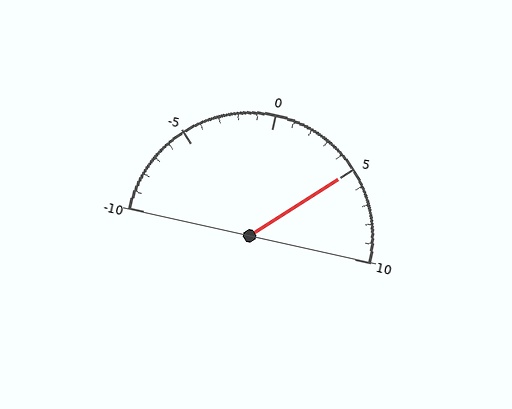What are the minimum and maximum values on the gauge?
The gauge ranges from -10 to 10.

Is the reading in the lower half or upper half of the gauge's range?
The reading is in the upper half of the range (-10 to 10).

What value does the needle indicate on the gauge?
The needle indicates approximately 5.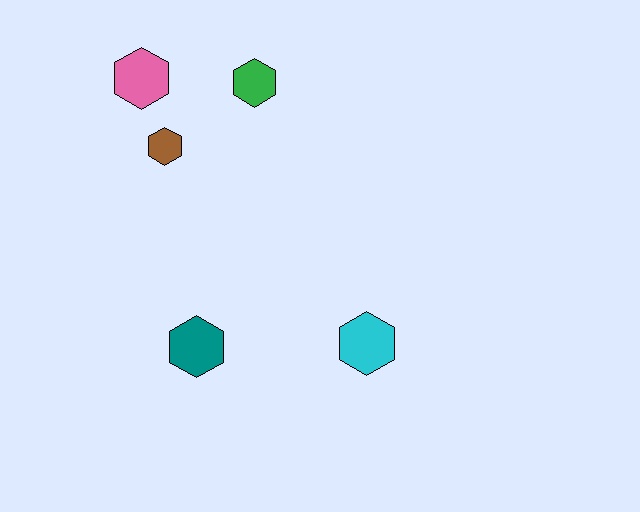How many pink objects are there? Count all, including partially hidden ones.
There is 1 pink object.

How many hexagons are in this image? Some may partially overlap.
There are 5 hexagons.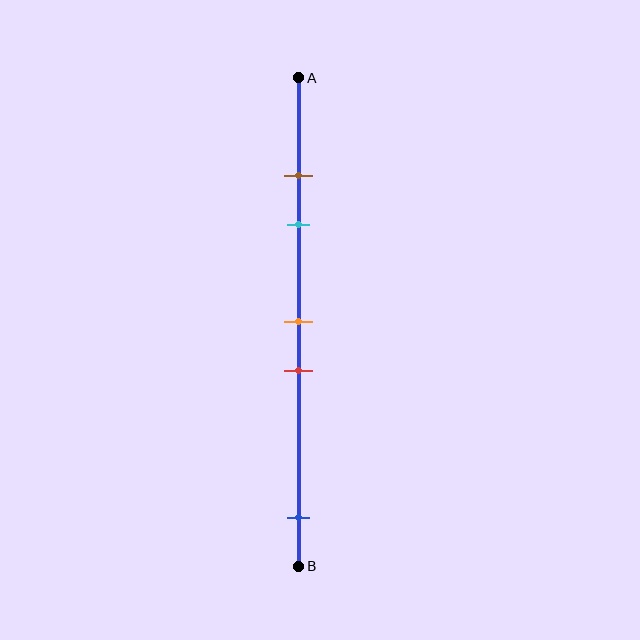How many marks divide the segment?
There are 5 marks dividing the segment.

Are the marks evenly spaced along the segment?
No, the marks are not evenly spaced.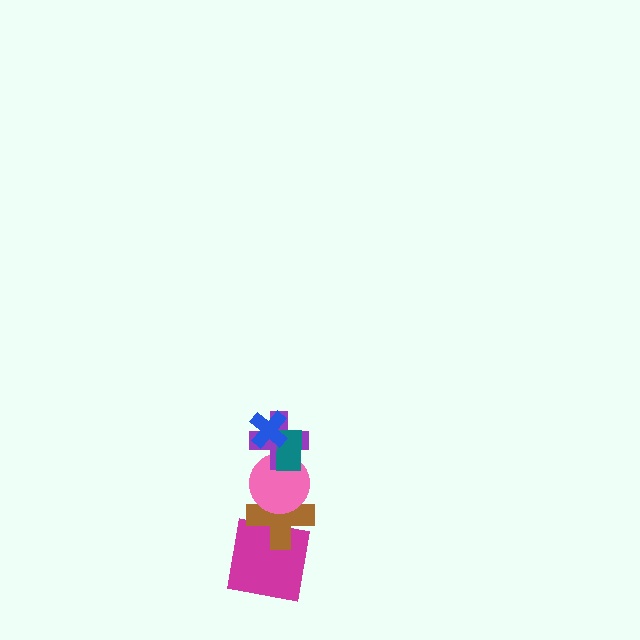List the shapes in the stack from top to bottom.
From top to bottom: the blue cross, the teal rectangle, the purple cross, the pink circle, the brown cross, the magenta square.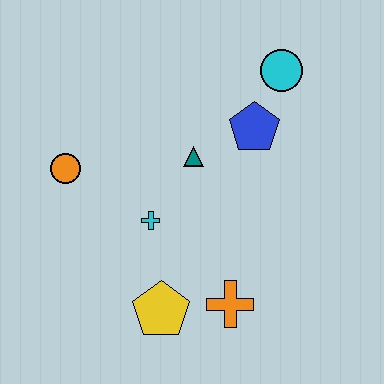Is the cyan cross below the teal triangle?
Yes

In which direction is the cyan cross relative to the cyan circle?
The cyan cross is below the cyan circle.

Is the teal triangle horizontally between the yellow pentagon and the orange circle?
No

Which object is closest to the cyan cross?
The teal triangle is closest to the cyan cross.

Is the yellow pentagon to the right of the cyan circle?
No